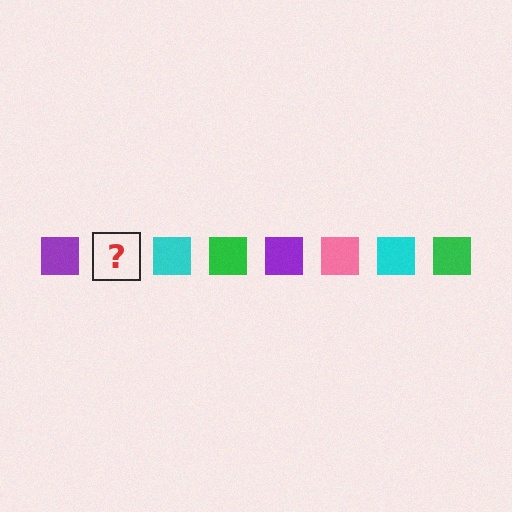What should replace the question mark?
The question mark should be replaced with a pink square.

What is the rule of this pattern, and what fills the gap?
The rule is that the pattern cycles through purple, pink, cyan, green squares. The gap should be filled with a pink square.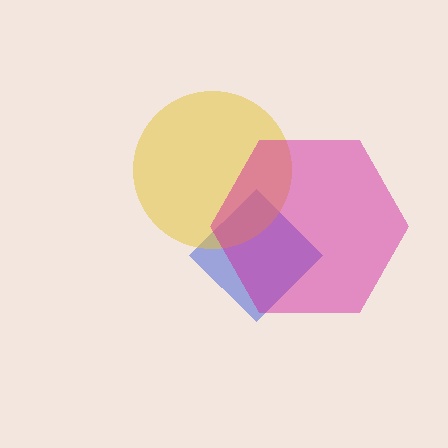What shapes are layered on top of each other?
The layered shapes are: a blue diamond, a yellow circle, a magenta hexagon.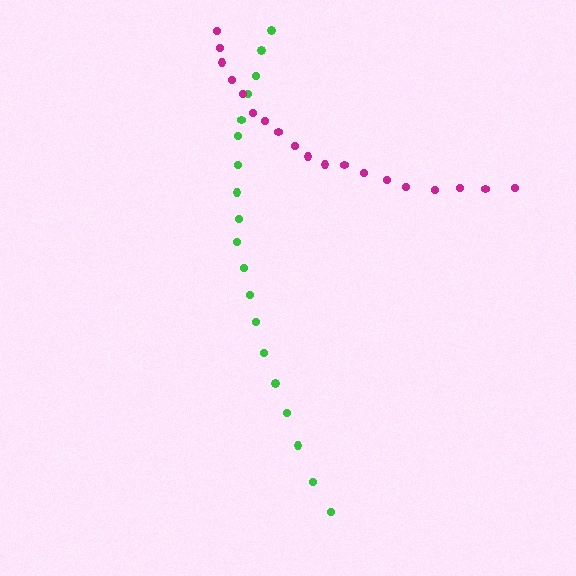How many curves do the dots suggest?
There are 2 distinct paths.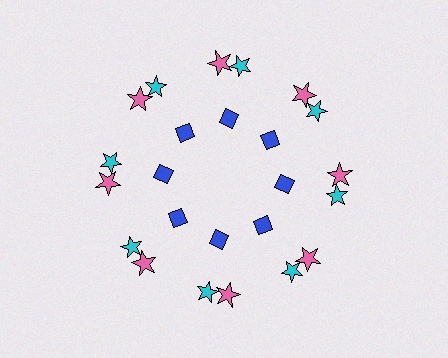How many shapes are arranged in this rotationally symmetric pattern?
There are 24 shapes, arranged in 8 groups of 3.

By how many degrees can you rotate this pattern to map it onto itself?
The pattern maps onto itself every 45 degrees of rotation.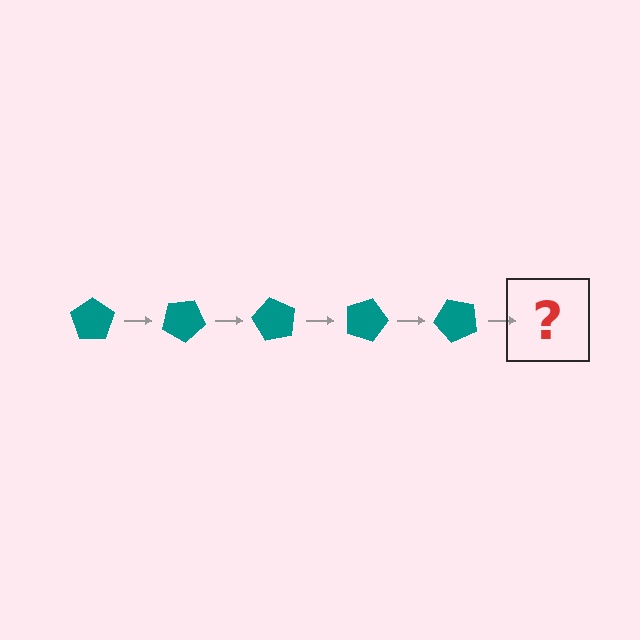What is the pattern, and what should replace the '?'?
The pattern is that the pentagon rotates 30 degrees each step. The '?' should be a teal pentagon rotated 150 degrees.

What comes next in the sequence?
The next element should be a teal pentagon rotated 150 degrees.